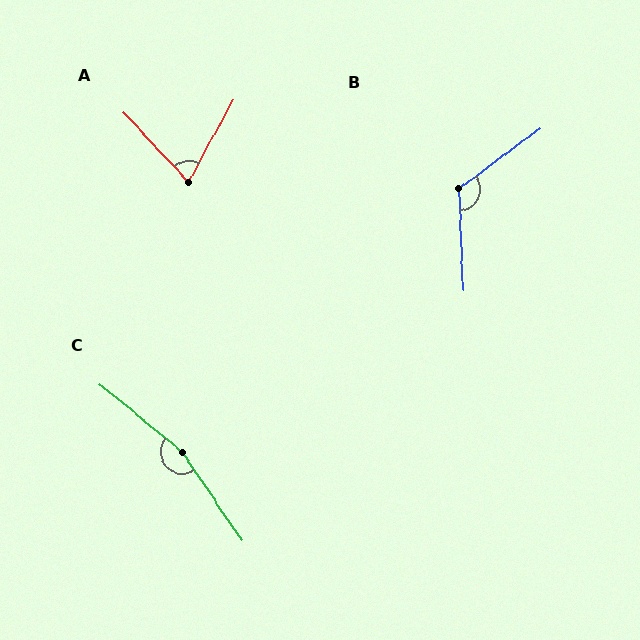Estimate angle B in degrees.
Approximately 124 degrees.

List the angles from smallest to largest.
A (72°), B (124°), C (164°).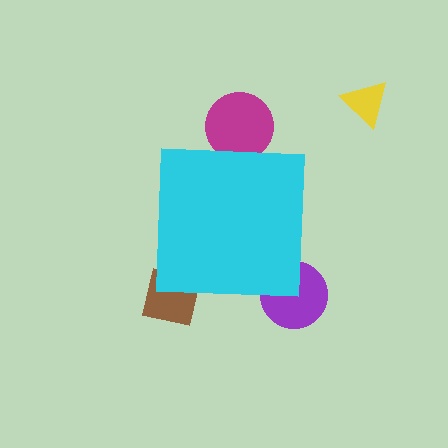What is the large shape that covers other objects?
A cyan square.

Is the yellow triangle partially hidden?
No, the yellow triangle is fully visible.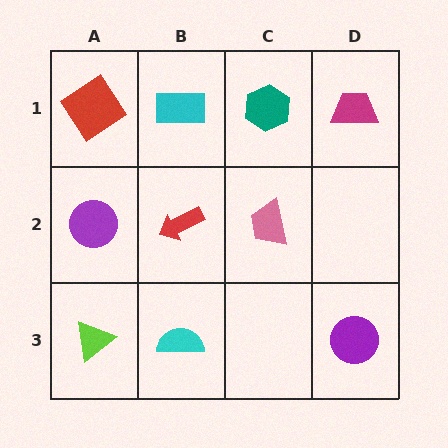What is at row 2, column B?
A red arrow.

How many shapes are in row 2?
3 shapes.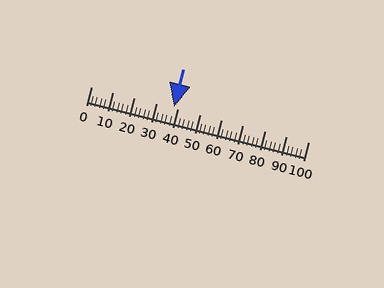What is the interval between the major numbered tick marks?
The major tick marks are spaced 10 units apart.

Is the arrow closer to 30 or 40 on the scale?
The arrow is closer to 40.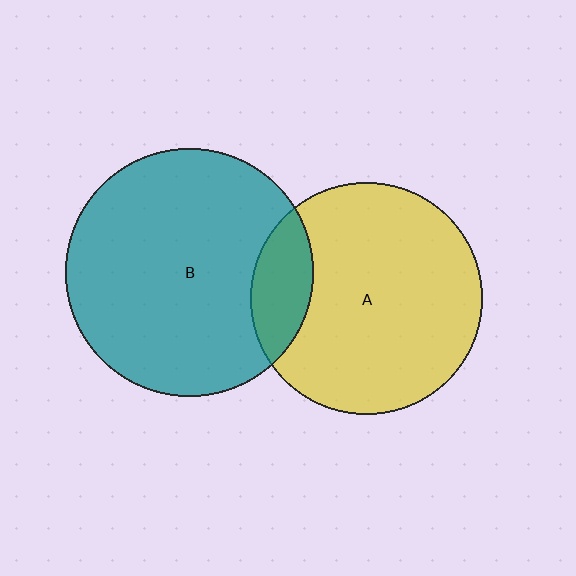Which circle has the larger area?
Circle B (teal).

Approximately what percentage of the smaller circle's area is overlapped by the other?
Approximately 15%.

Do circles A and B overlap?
Yes.